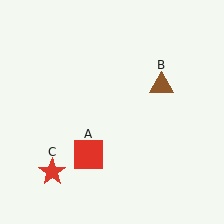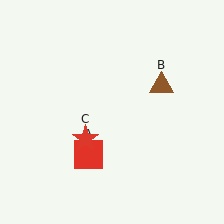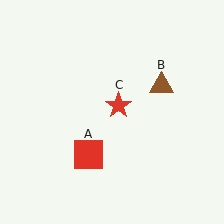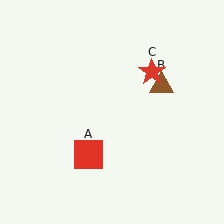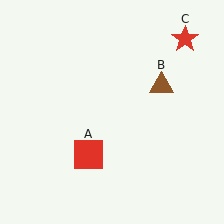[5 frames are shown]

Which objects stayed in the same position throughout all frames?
Red square (object A) and brown triangle (object B) remained stationary.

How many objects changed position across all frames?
1 object changed position: red star (object C).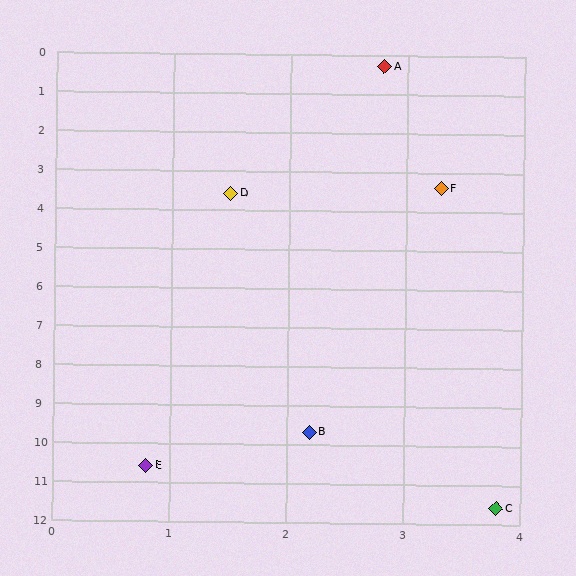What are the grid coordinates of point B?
Point B is at approximately (2.2, 9.7).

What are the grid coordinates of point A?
Point A is at approximately (2.8, 0.3).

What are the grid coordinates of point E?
Point E is at approximately (0.8, 10.6).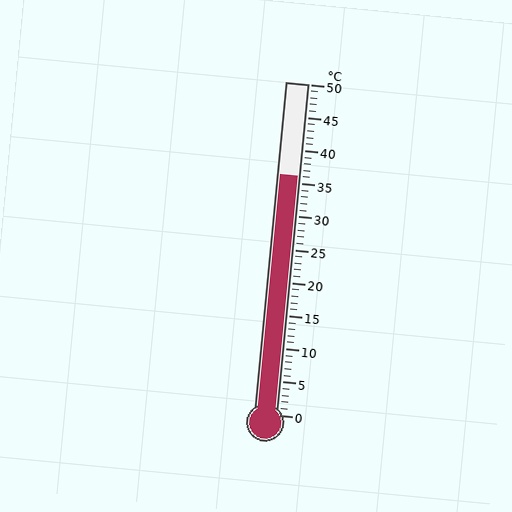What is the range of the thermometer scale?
The thermometer scale ranges from 0°C to 50°C.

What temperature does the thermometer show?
The thermometer shows approximately 36°C.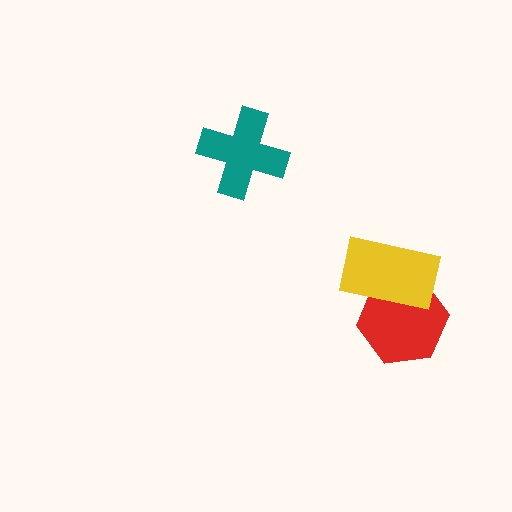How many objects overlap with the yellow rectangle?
1 object overlaps with the yellow rectangle.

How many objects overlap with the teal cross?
0 objects overlap with the teal cross.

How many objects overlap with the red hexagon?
1 object overlaps with the red hexagon.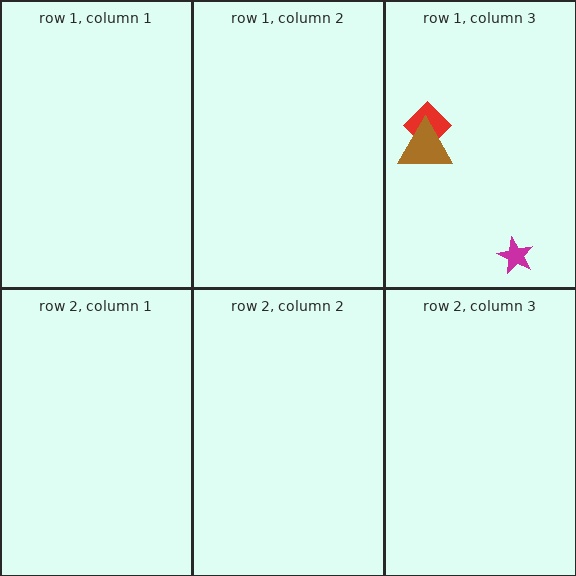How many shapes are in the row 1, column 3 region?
3.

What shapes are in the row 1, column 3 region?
The red diamond, the brown triangle, the magenta star.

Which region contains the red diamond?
The row 1, column 3 region.